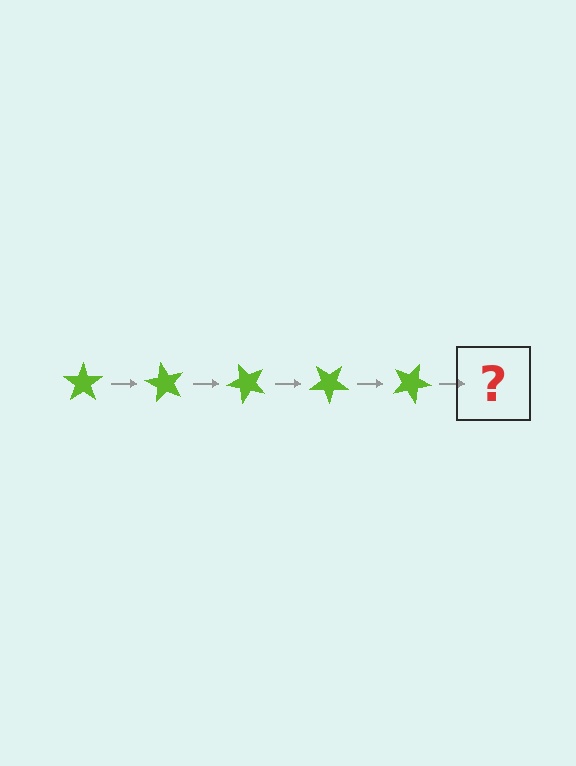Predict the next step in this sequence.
The next step is a lime star rotated 300 degrees.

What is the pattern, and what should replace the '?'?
The pattern is that the star rotates 60 degrees each step. The '?' should be a lime star rotated 300 degrees.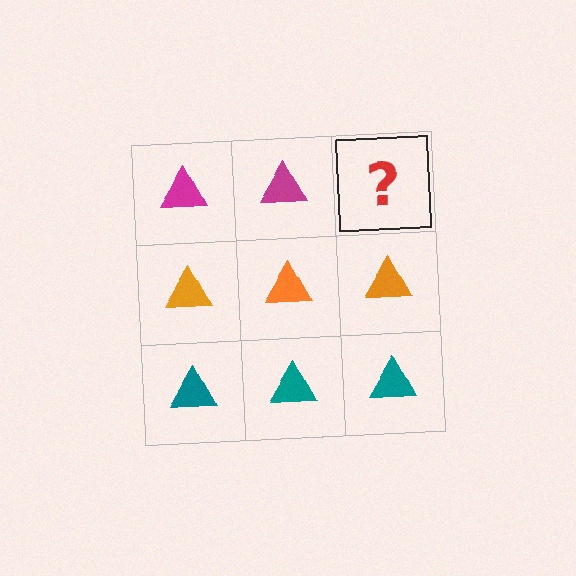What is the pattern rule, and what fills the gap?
The rule is that each row has a consistent color. The gap should be filled with a magenta triangle.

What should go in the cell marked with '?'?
The missing cell should contain a magenta triangle.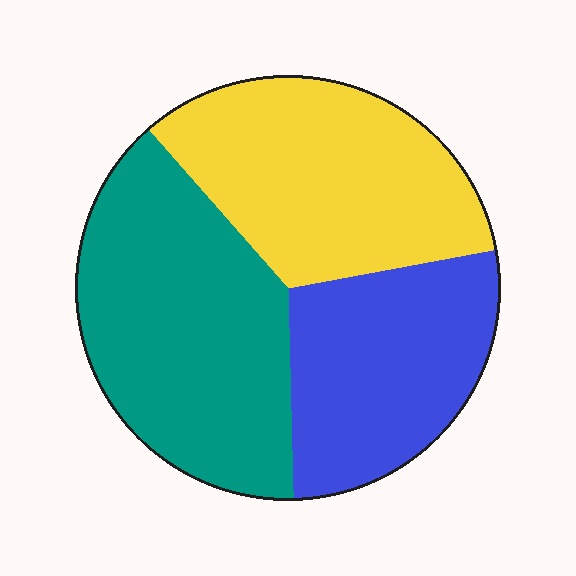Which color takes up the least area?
Blue, at roughly 25%.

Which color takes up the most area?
Teal, at roughly 40%.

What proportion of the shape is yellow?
Yellow covers 34% of the shape.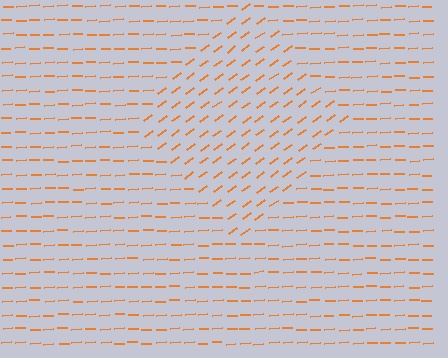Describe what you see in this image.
The image is filled with small orange line segments. A diamond region in the image has lines oriented differently from the surrounding lines, creating a visible texture boundary.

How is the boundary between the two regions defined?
The boundary is defined purely by a change in line orientation (approximately 33 degrees difference). All lines are the same color and thickness.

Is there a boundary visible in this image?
Yes, there is a texture boundary formed by a change in line orientation.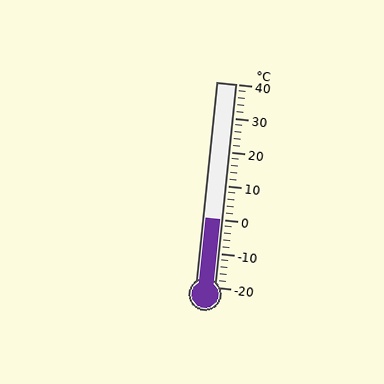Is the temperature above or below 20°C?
The temperature is below 20°C.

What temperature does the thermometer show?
The thermometer shows approximately 0°C.